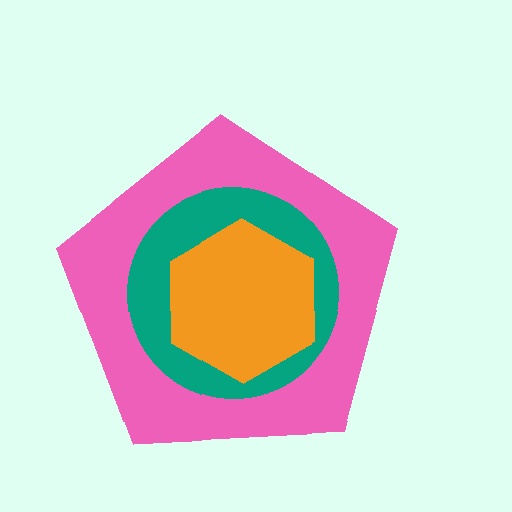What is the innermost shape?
The orange hexagon.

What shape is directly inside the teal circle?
The orange hexagon.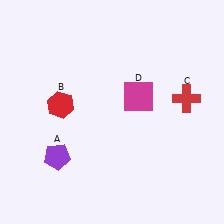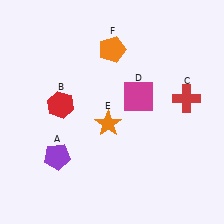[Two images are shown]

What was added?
An orange star (E), an orange pentagon (F) were added in Image 2.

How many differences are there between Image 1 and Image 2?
There are 2 differences between the two images.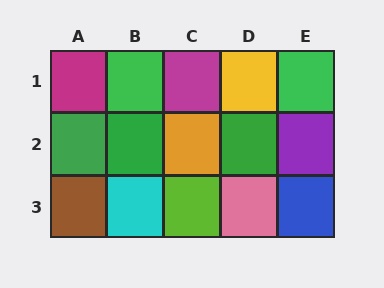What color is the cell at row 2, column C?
Orange.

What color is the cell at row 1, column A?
Magenta.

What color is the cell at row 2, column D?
Green.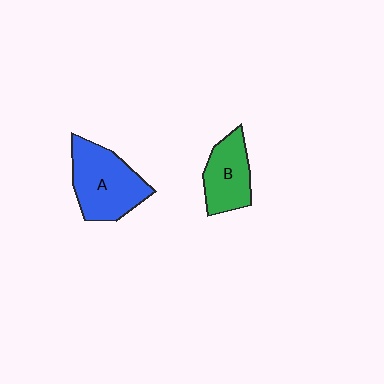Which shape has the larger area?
Shape A (blue).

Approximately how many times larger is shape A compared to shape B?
Approximately 1.4 times.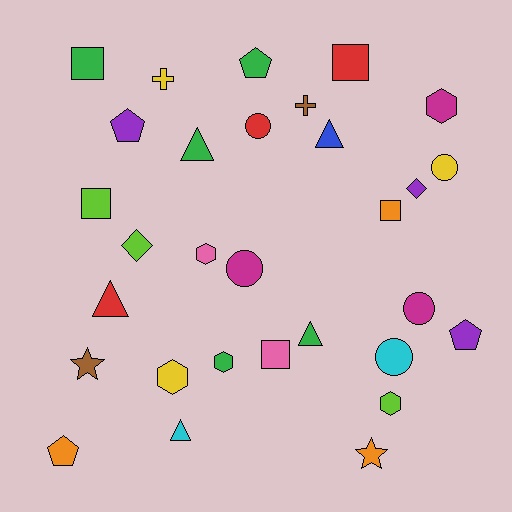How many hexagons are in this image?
There are 5 hexagons.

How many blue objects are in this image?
There is 1 blue object.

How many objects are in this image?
There are 30 objects.